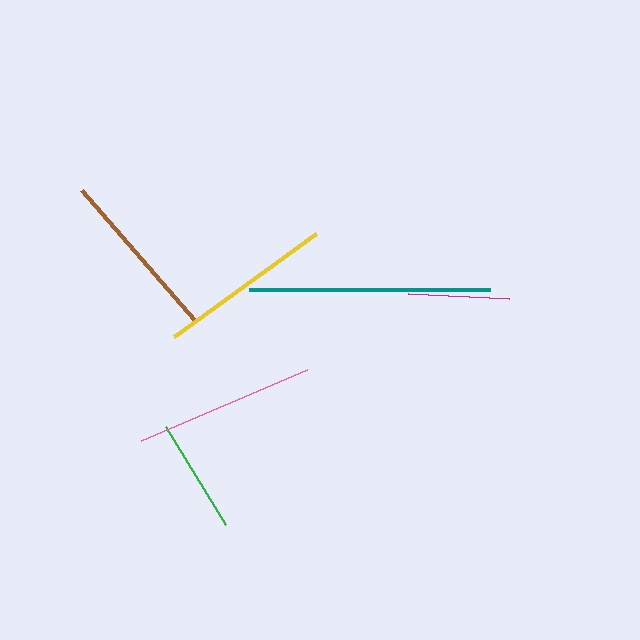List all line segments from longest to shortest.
From longest to shortest: teal, pink, yellow, brown, green, magenta.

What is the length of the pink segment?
The pink segment is approximately 181 pixels long.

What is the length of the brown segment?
The brown segment is approximately 173 pixels long.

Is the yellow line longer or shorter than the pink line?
The pink line is longer than the yellow line.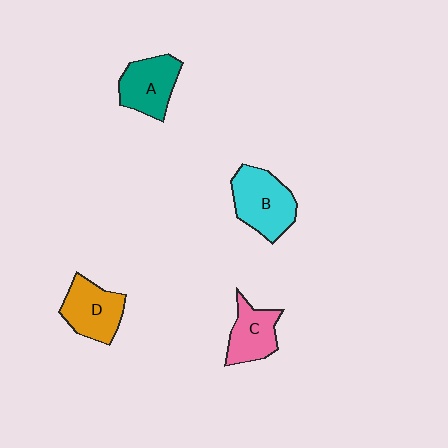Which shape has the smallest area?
Shape C (pink).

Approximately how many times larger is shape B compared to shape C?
Approximately 1.4 times.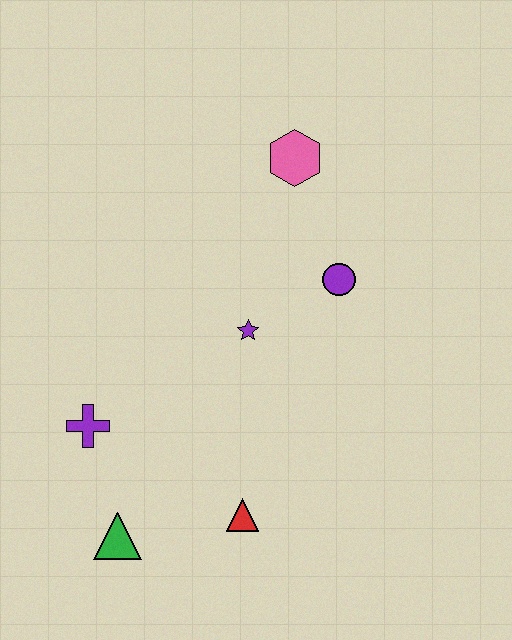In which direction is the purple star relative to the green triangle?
The purple star is above the green triangle.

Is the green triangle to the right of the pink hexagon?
No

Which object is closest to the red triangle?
The green triangle is closest to the red triangle.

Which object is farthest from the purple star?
The green triangle is farthest from the purple star.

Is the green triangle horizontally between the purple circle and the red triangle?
No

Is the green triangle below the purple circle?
Yes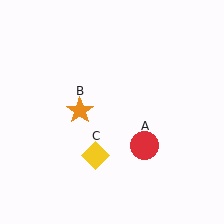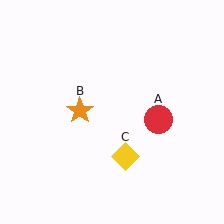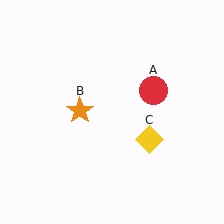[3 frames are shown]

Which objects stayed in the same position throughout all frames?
Orange star (object B) remained stationary.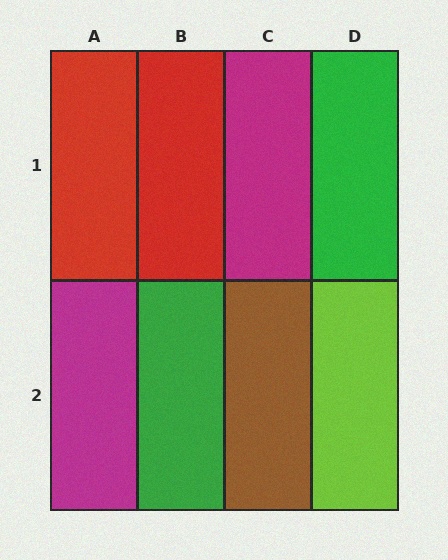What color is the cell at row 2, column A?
Magenta.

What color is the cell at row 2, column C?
Brown.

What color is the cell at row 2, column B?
Green.